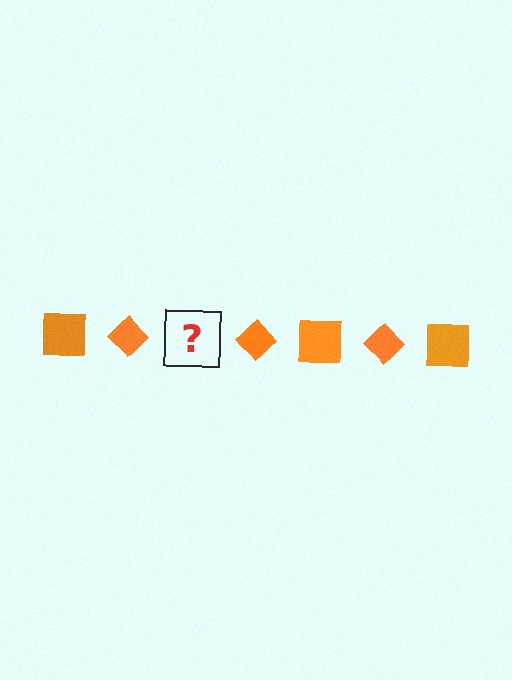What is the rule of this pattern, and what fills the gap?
The rule is that the pattern cycles through square, diamond shapes in orange. The gap should be filled with an orange square.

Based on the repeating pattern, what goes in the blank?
The blank should be an orange square.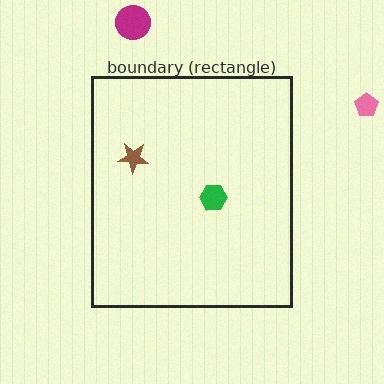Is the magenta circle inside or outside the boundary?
Outside.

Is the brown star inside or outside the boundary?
Inside.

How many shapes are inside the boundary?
2 inside, 2 outside.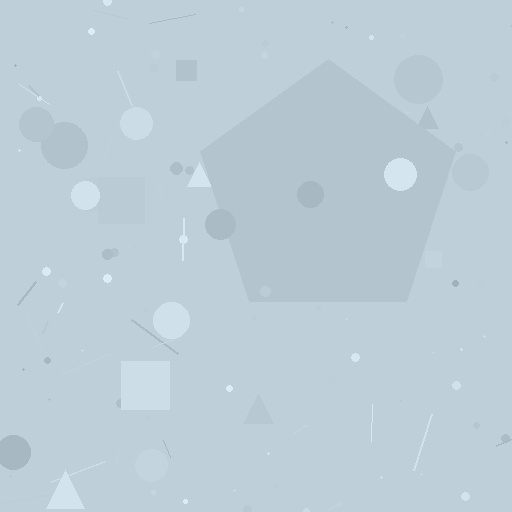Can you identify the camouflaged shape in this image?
The camouflaged shape is a pentagon.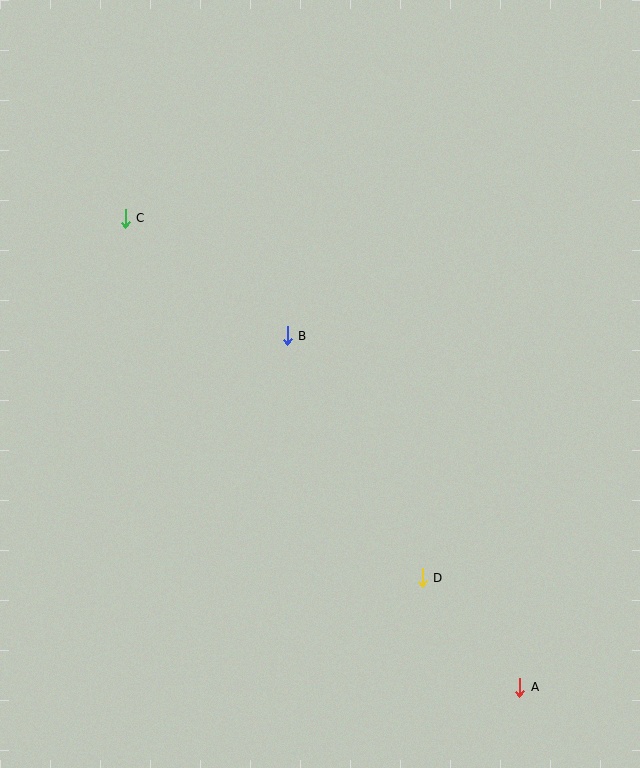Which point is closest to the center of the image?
Point B at (287, 336) is closest to the center.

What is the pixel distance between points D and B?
The distance between D and B is 277 pixels.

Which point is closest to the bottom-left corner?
Point D is closest to the bottom-left corner.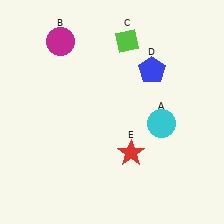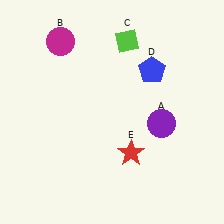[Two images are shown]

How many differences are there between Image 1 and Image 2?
There is 1 difference between the two images.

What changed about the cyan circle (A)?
In Image 1, A is cyan. In Image 2, it changed to purple.